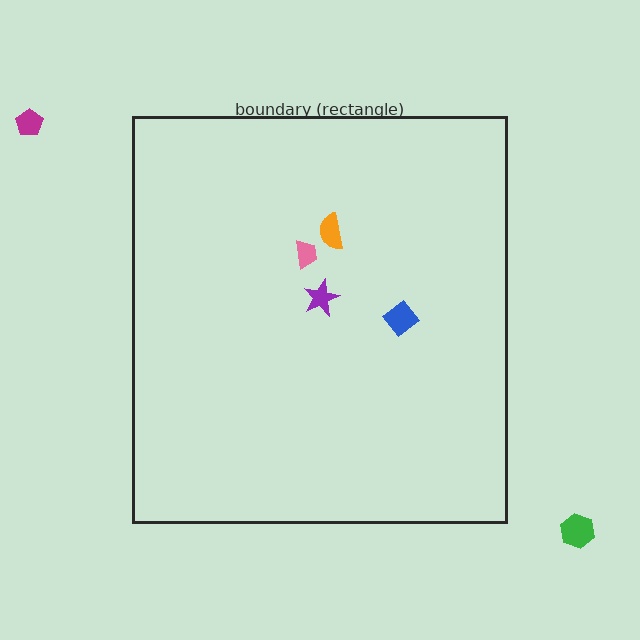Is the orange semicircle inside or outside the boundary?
Inside.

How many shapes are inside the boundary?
4 inside, 2 outside.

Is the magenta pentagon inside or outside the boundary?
Outside.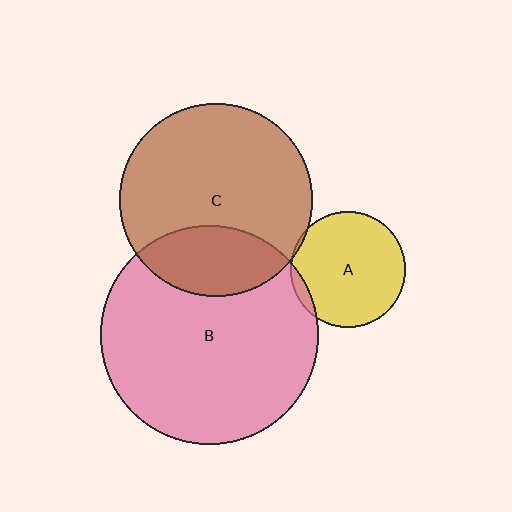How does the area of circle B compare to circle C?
Approximately 1.3 times.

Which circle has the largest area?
Circle B (pink).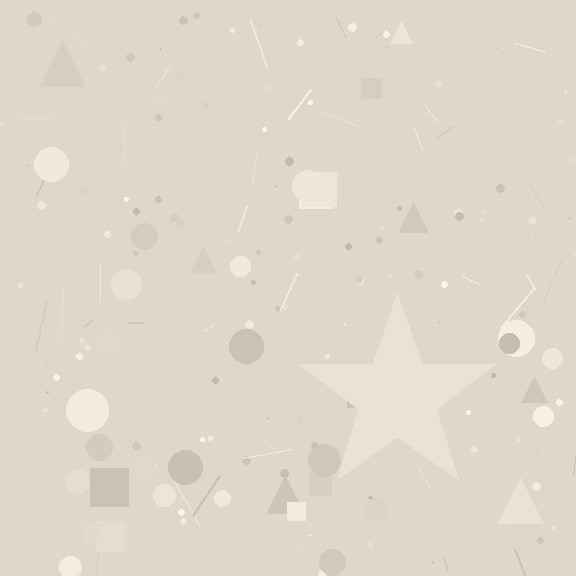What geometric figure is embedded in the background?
A star is embedded in the background.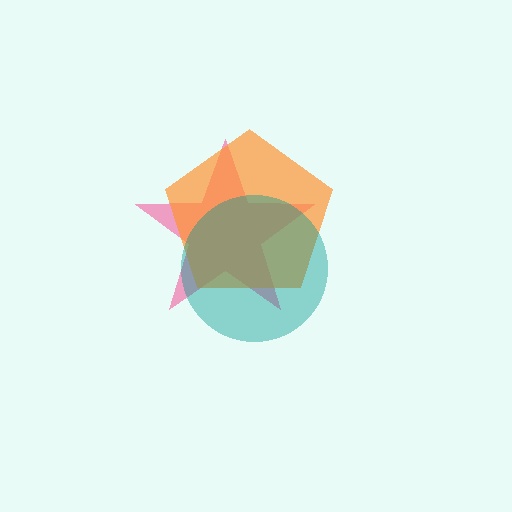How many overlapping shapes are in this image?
There are 3 overlapping shapes in the image.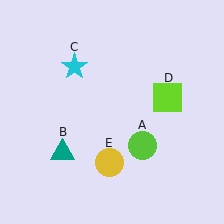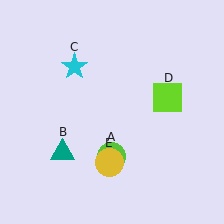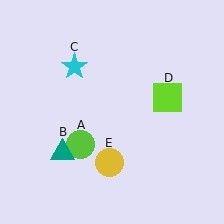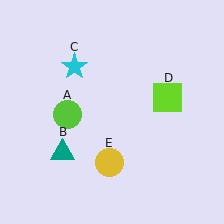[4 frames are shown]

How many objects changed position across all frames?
1 object changed position: lime circle (object A).